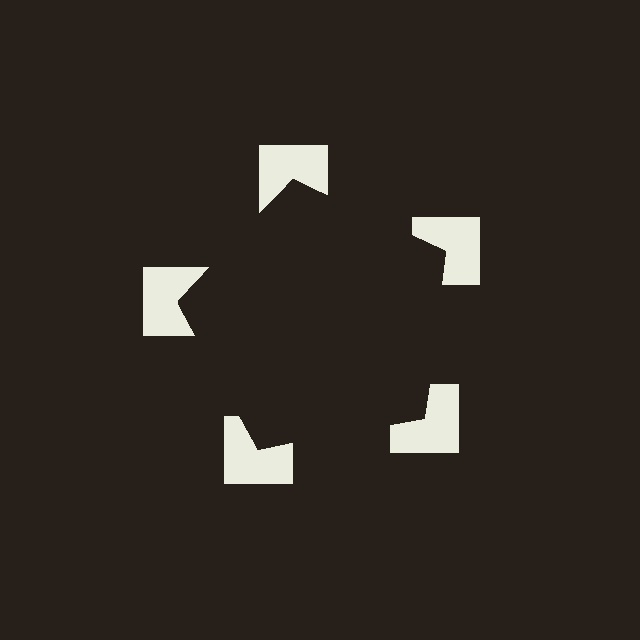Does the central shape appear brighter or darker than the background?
It typically appears slightly darker than the background, even though no actual brightness change is drawn.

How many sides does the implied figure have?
5 sides.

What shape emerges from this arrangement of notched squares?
An illusory pentagon — its edges are inferred from the aligned wedge cuts in the notched squares, not physically drawn.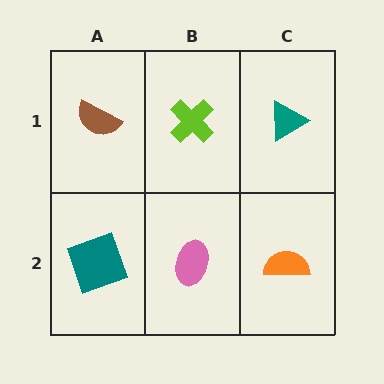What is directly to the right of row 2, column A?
A pink ellipse.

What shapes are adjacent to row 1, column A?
A teal square (row 2, column A), a lime cross (row 1, column B).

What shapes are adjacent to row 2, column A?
A brown semicircle (row 1, column A), a pink ellipse (row 2, column B).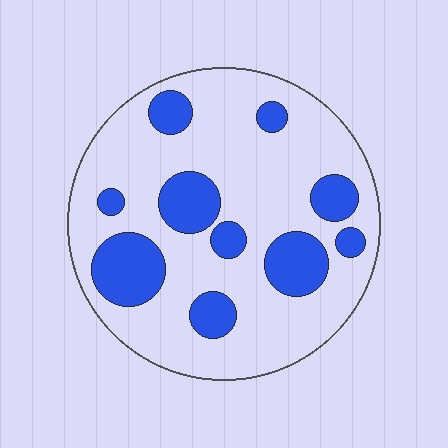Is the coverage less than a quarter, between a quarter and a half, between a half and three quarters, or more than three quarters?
Between a quarter and a half.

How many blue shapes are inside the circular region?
10.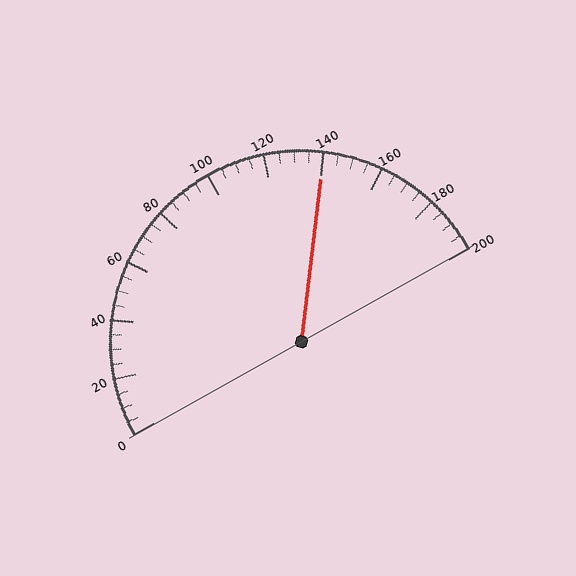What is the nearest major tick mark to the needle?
The nearest major tick mark is 140.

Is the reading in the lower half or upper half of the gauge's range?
The reading is in the upper half of the range (0 to 200).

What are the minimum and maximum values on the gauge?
The gauge ranges from 0 to 200.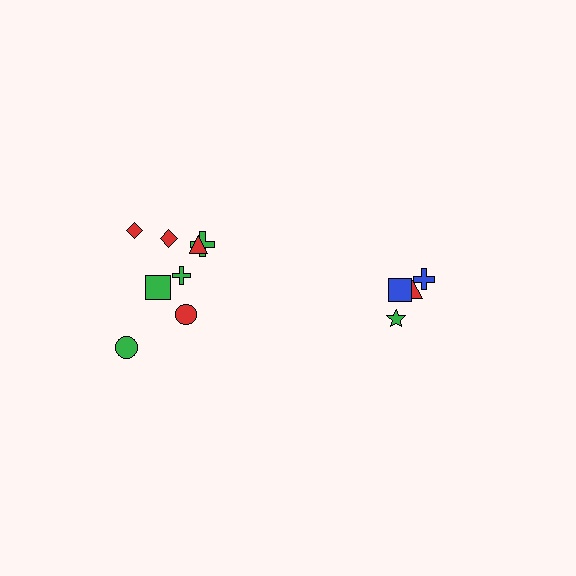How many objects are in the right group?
There are 4 objects.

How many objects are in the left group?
There are 8 objects.